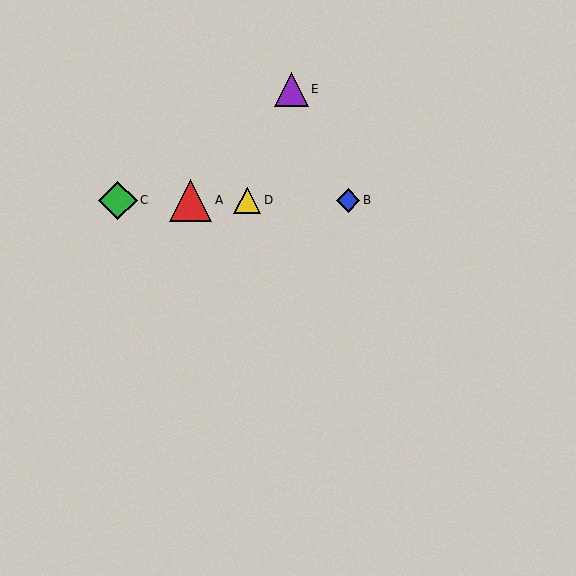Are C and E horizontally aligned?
No, C is at y≈200 and E is at y≈89.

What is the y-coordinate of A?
Object A is at y≈200.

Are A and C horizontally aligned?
Yes, both are at y≈200.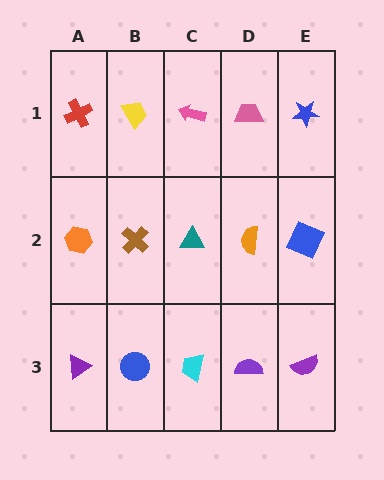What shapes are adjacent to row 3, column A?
An orange hexagon (row 2, column A), a blue circle (row 3, column B).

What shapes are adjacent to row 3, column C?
A teal triangle (row 2, column C), a blue circle (row 3, column B), a purple semicircle (row 3, column D).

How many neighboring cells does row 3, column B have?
3.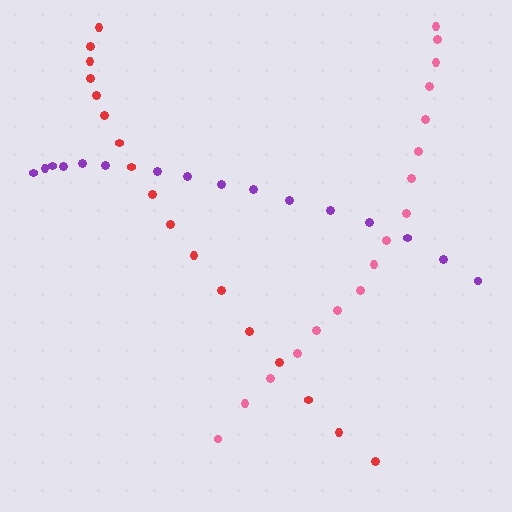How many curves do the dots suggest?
There are 3 distinct paths.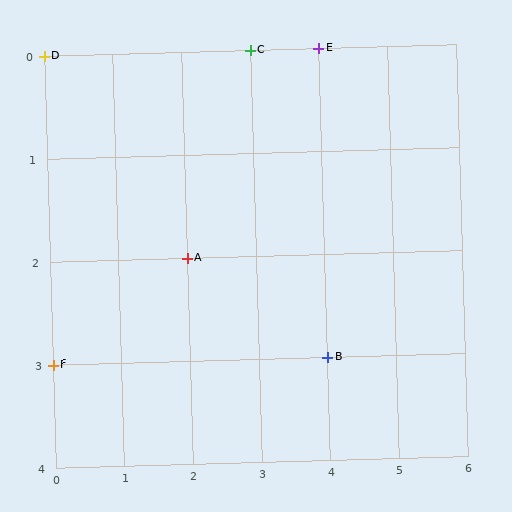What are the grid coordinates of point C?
Point C is at grid coordinates (3, 0).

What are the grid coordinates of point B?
Point B is at grid coordinates (4, 3).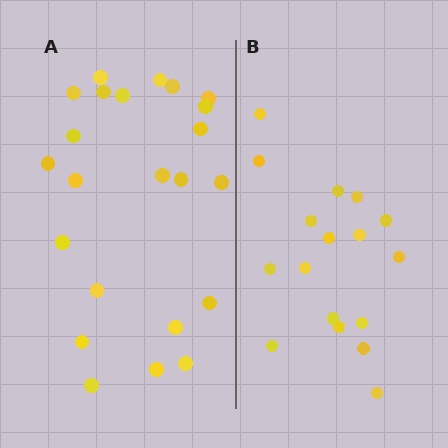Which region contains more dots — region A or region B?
Region A (the left region) has more dots.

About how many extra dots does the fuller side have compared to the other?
Region A has about 6 more dots than region B.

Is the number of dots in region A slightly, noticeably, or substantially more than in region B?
Region A has noticeably more, but not dramatically so. The ratio is roughly 1.4 to 1.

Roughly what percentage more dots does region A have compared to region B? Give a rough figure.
About 35% more.